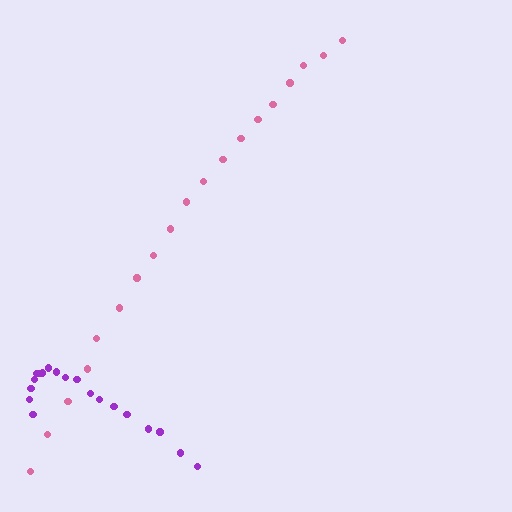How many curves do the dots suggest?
There are 2 distinct paths.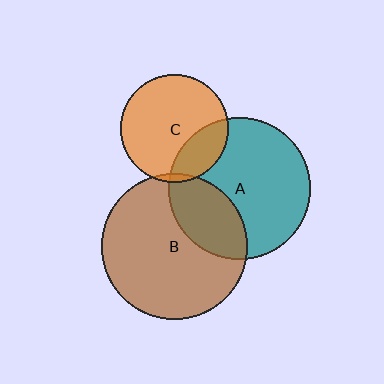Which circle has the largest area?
Circle B (brown).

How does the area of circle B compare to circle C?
Approximately 1.8 times.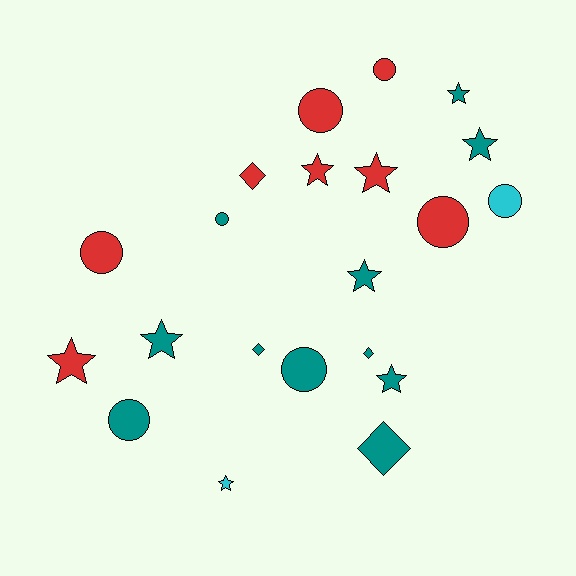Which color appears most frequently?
Teal, with 11 objects.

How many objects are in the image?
There are 21 objects.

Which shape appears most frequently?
Star, with 9 objects.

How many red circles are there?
There are 4 red circles.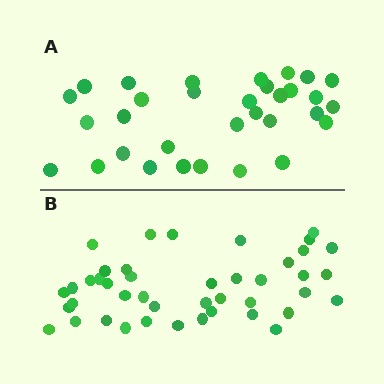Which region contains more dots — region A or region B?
Region B (the bottom region) has more dots.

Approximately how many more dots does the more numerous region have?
Region B has roughly 12 or so more dots than region A.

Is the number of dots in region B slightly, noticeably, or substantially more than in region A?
Region B has noticeably more, but not dramatically so. The ratio is roughly 1.3 to 1.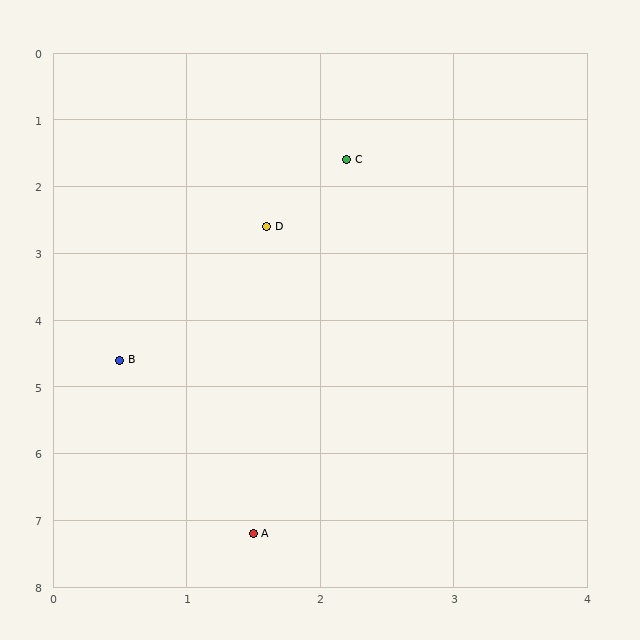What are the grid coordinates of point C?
Point C is at approximately (2.2, 1.6).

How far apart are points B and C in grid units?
Points B and C are about 3.4 grid units apart.